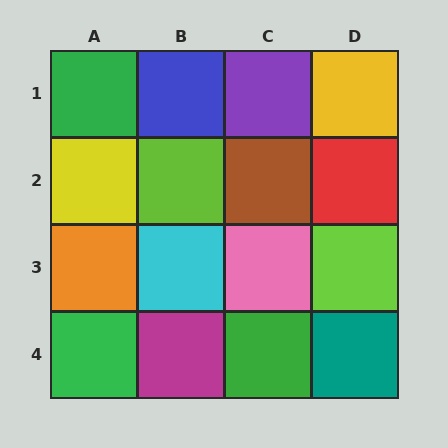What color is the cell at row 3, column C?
Pink.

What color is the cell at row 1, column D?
Yellow.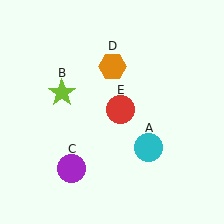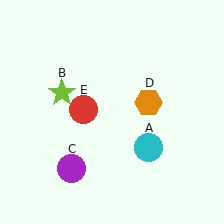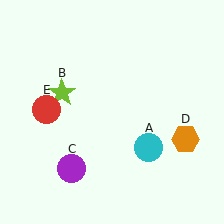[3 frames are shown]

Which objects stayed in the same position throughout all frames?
Cyan circle (object A) and lime star (object B) and purple circle (object C) remained stationary.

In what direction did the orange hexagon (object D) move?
The orange hexagon (object D) moved down and to the right.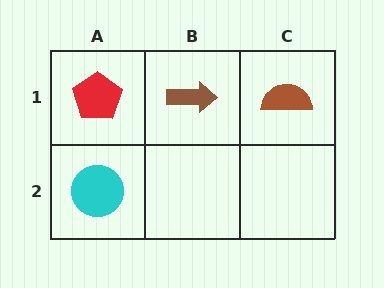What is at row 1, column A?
A red pentagon.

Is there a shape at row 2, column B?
No, that cell is empty.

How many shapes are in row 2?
1 shape.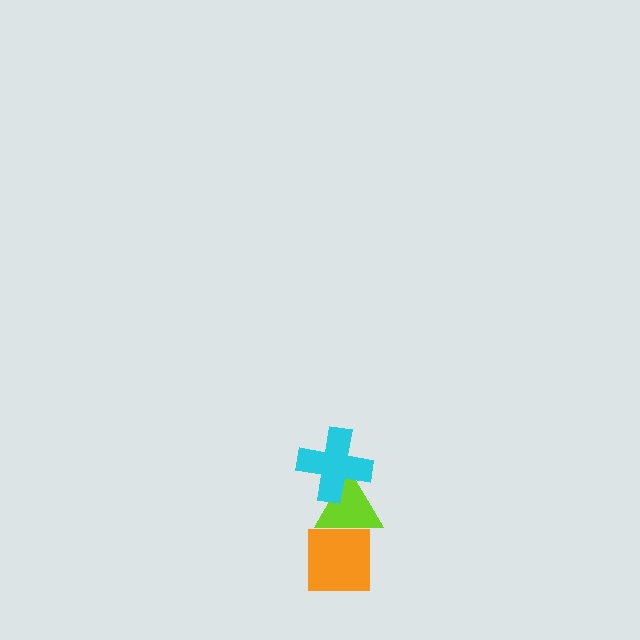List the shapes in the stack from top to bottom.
From top to bottom: the cyan cross, the lime triangle, the orange square.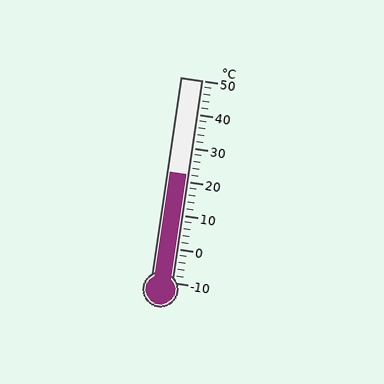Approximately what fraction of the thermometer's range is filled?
The thermometer is filled to approximately 55% of its range.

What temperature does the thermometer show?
The thermometer shows approximately 22°C.